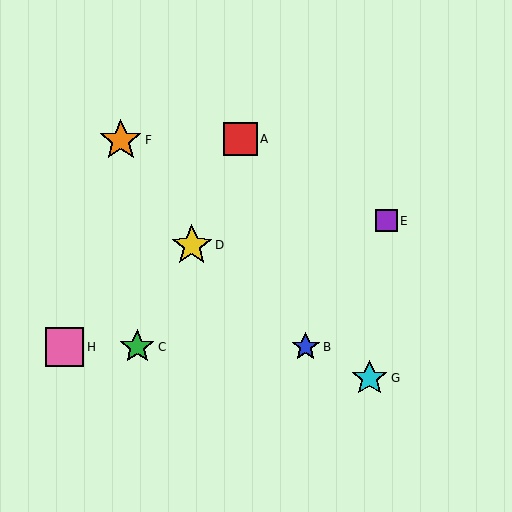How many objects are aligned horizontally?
3 objects (B, C, H) are aligned horizontally.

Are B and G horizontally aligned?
No, B is at y≈347 and G is at y≈378.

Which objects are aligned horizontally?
Objects B, C, H are aligned horizontally.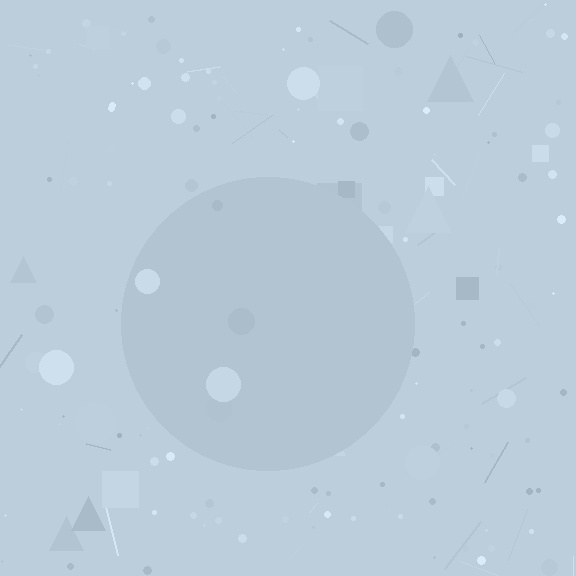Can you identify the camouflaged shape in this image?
The camouflaged shape is a circle.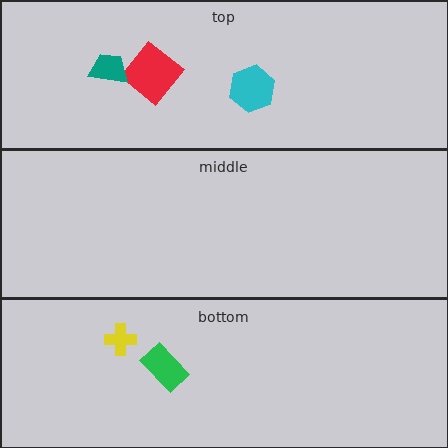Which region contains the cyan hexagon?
The top region.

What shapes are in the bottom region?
The yellow cross, the green rectangle.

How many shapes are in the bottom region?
2.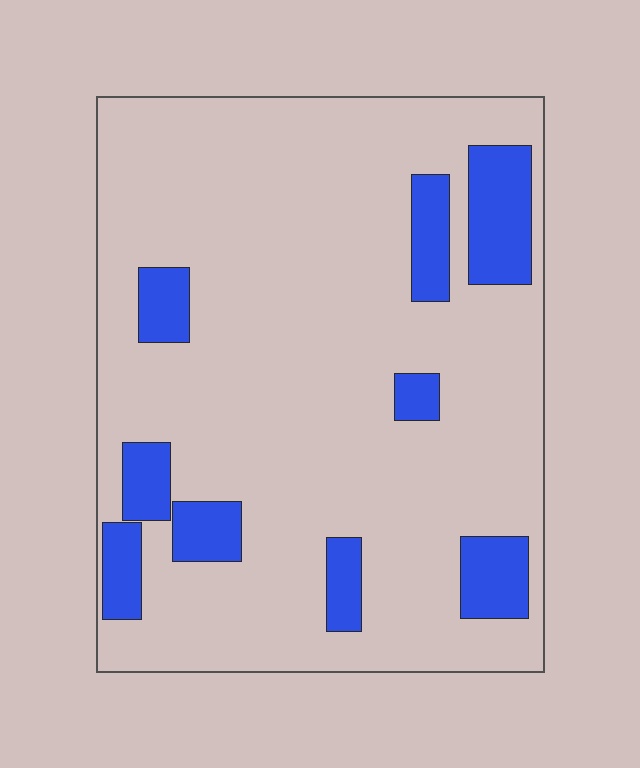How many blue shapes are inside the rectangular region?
9.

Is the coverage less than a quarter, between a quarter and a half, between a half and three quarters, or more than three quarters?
Less than a quarter.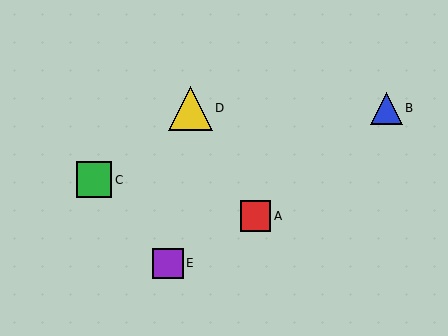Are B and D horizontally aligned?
Yes, both are at y≈108.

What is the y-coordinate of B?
Object B is at y≈108.